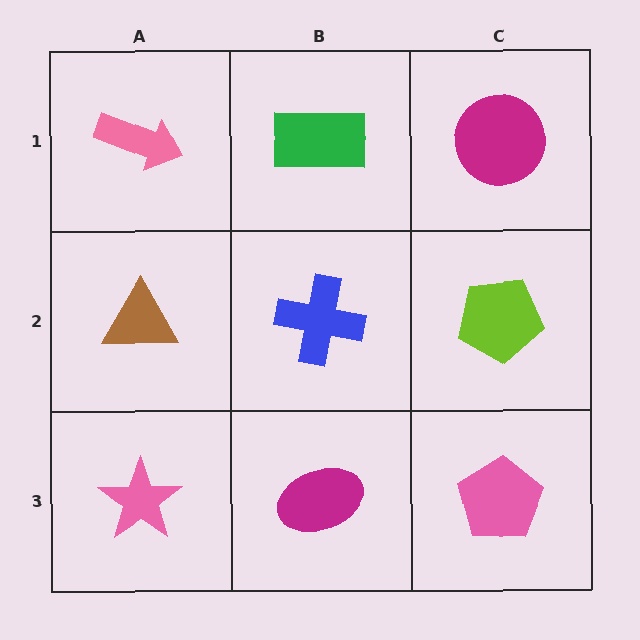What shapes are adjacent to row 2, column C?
A magenta circle (row 1, column C), a pink pentagon (row 3, column C), a blue cross (row 2, column B).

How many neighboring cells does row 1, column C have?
2.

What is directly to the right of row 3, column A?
A magenta ellipse.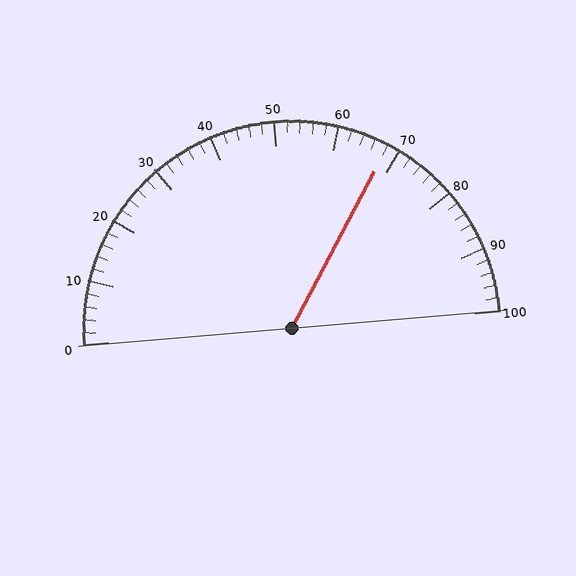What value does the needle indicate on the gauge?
The needle indicates approximately 68.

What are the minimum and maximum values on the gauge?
The gauge ranges from 0 to 100.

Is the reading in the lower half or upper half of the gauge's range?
The reading is in the upper half of the range (0 to 100).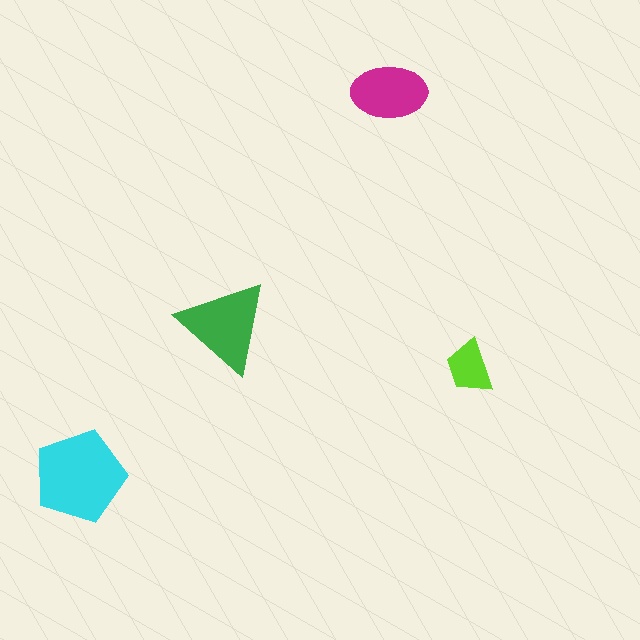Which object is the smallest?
The lime trapezoid.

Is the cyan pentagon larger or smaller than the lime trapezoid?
Larger.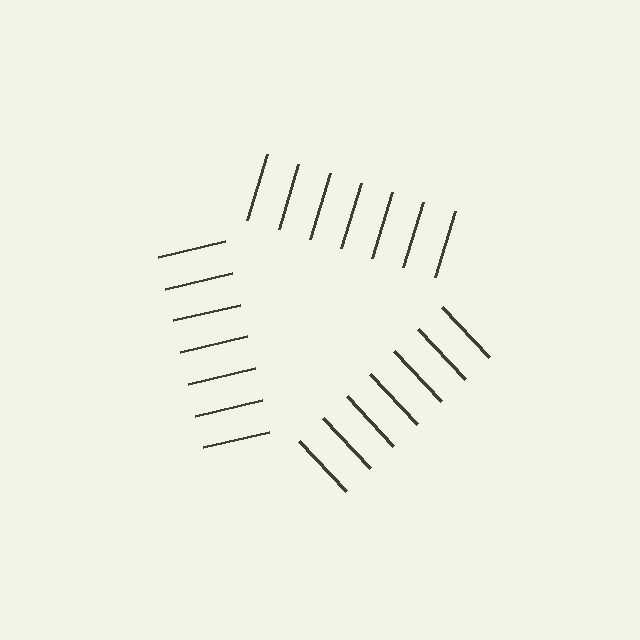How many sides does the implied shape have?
3 sides — the line-ends trace a triangle.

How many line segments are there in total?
21 — 7 along each of the 3 edges.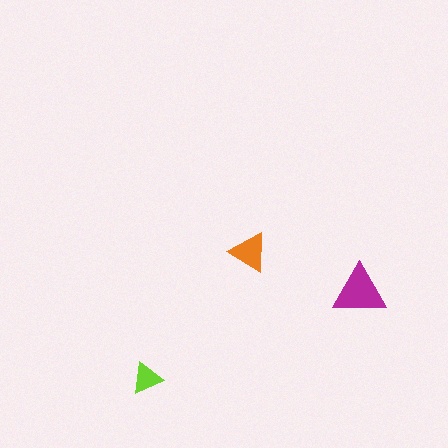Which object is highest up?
The orange triangle is topmost.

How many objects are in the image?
There are 3 objects in the image.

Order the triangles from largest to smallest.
the magenta one, the orange one, the lime one.